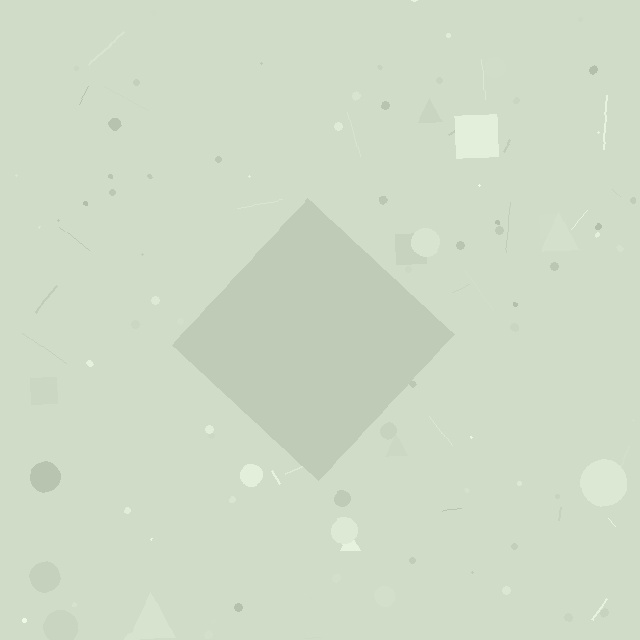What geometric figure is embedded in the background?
A diamond is embedded in the background.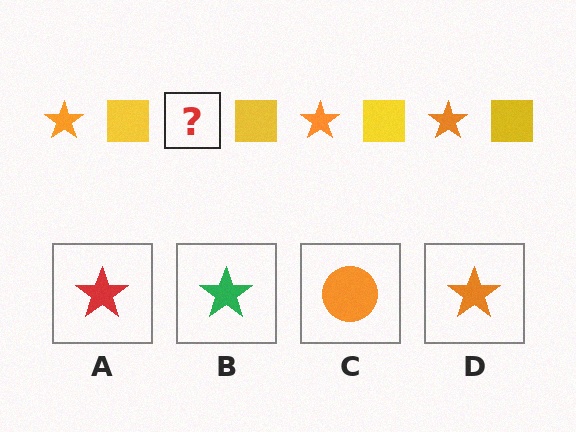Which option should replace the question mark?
Option D.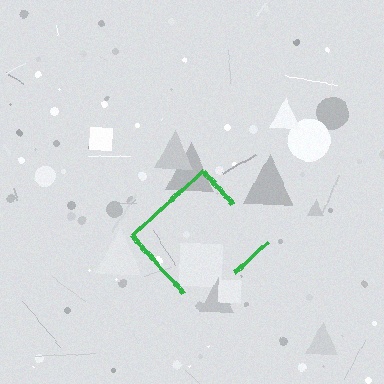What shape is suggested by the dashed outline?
The dashed outline suggests a diamond.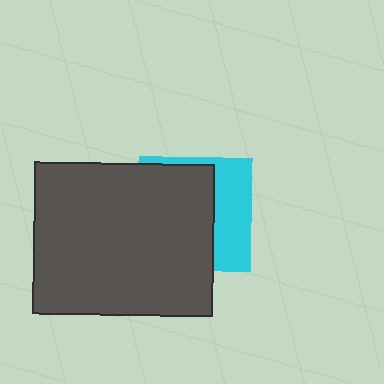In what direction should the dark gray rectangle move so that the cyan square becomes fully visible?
The dark gray rectangle should move left. That is the shortest direction to clear the overlap and leave the cyan square fully visible.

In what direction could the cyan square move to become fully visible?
The cyan square could move right. That would shift it out from behind the dark gray rectangle entirely.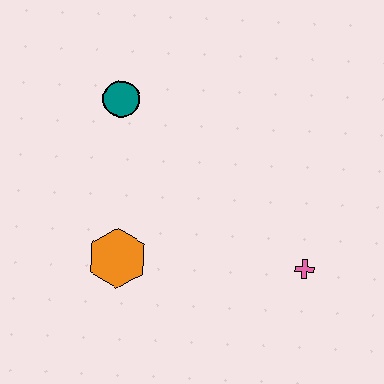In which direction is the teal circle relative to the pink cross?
The teal circle is to the left of the pink cross.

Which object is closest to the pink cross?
The orange hexagon is closest to the pink cross.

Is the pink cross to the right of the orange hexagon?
Yes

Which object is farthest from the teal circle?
The pink cross is farthest from the teal circle.